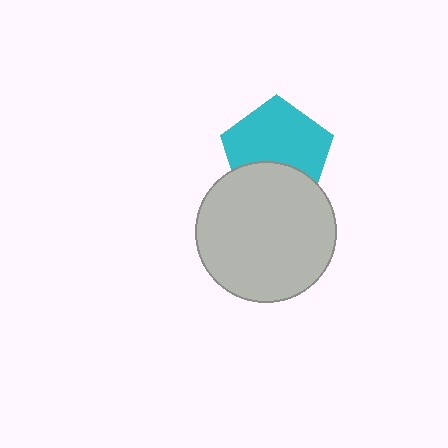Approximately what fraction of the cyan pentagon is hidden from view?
Roughly 34% of the cyan pentagon is hidden behind the light gray circle.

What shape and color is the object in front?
The object in front is a light gray circle.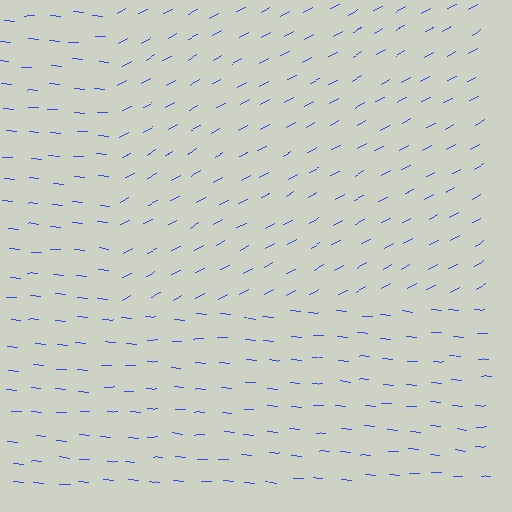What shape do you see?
I see a rectangle.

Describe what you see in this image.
The image is filled with small blue line segments. A rectangle region in the image has lines oriented differently from the surrounding lines, creating a visible texture boundary.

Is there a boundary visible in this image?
Yes, there is a texture boundary formed by a change in line orientation.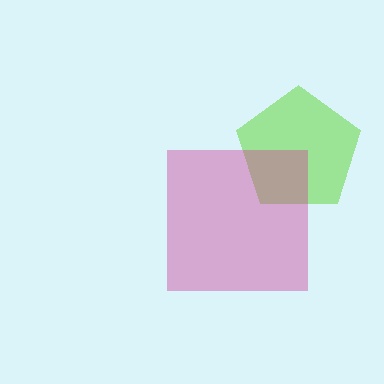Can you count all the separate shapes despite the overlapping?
Yes, there are 2 separate shapes.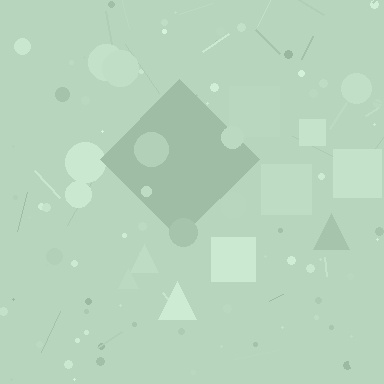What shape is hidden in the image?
A diamond is hidden in the image.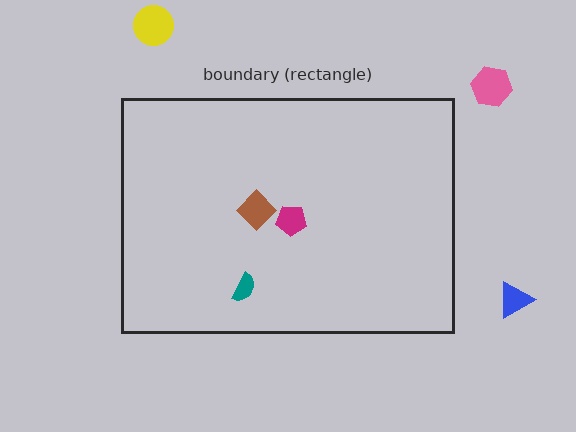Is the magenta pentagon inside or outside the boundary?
Inside.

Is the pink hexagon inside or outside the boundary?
Outside.